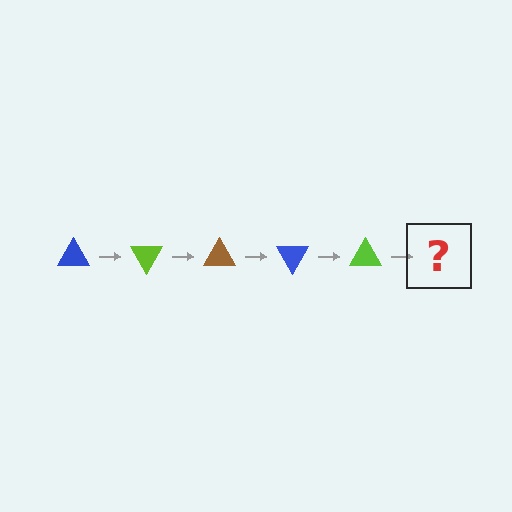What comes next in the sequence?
The next element should be a brown triangle, rotated 300 degrees from the start.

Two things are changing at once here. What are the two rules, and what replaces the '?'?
The two rules are that it rotates 60 degrees each step and the color cycles through blue, lime, and brown. The '?' should be a brown triangle, rotated 300 degrees from the start.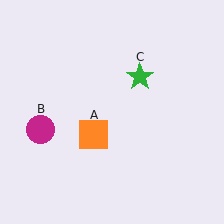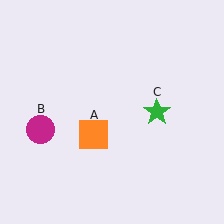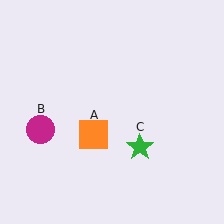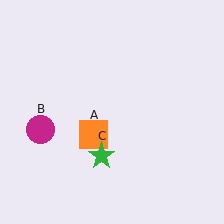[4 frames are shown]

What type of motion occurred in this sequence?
The green star (object C) rotated clockwise around the center of the scene.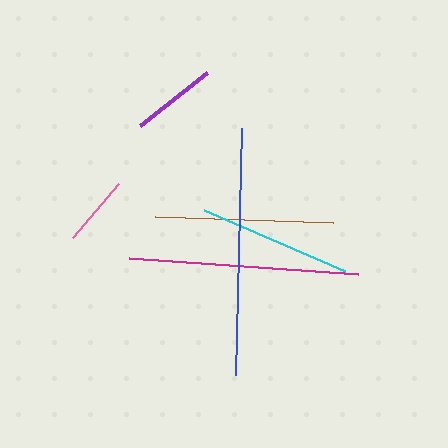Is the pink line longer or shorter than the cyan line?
The cyan line is longer than the pink line.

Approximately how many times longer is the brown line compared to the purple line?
The brown line is approximately 2.1 times the length of the purple line.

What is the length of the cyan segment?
The cyan segment is approximately 153 pixels long.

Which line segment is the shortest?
The pink line is the shortest at approximately 71 pixels.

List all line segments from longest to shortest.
From longest to shortest: blue, magenta, brown, cyan, purple, pink.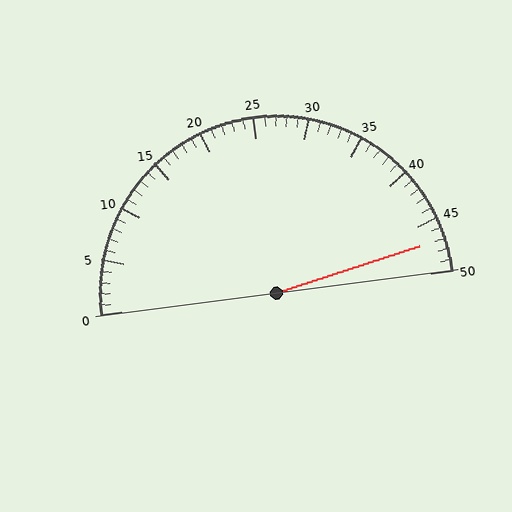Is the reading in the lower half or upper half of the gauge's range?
The reading is in the upper half of the range (0 to 50).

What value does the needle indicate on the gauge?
The needle indicates approximately 47.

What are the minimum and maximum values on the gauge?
The gauge ranges from 0 to 50.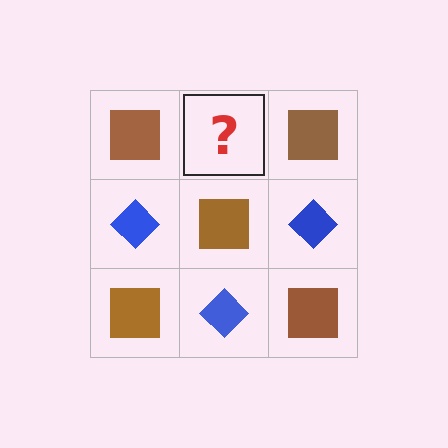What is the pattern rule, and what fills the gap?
The rule is that it alternates brown square and blue diamond in a checkerboard pattern. The gap should be filled with a blue diamond.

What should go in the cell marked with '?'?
The missing cell should contain a blue diamond.